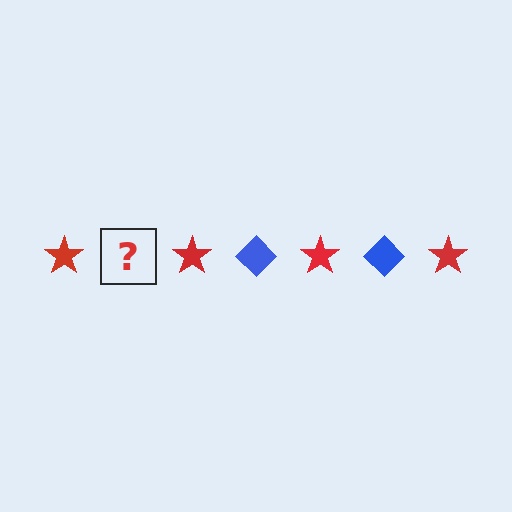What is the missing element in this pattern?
The missing element is a blue diamond.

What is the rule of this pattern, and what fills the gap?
The rule is that the pattern alternates between red star and blue diamond. The gap should be filled with a blue diamond.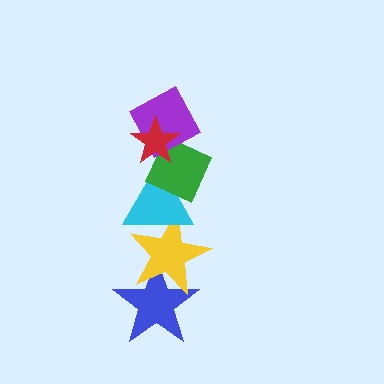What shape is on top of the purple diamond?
The red star is on top of the purple diamond.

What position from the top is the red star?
The red star is 1st from the top.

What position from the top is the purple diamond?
The purple diamond is 2nd from the top.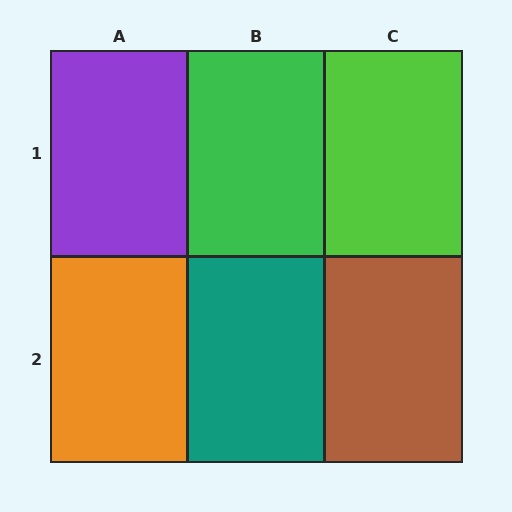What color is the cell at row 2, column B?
Teal.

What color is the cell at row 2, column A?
Orange.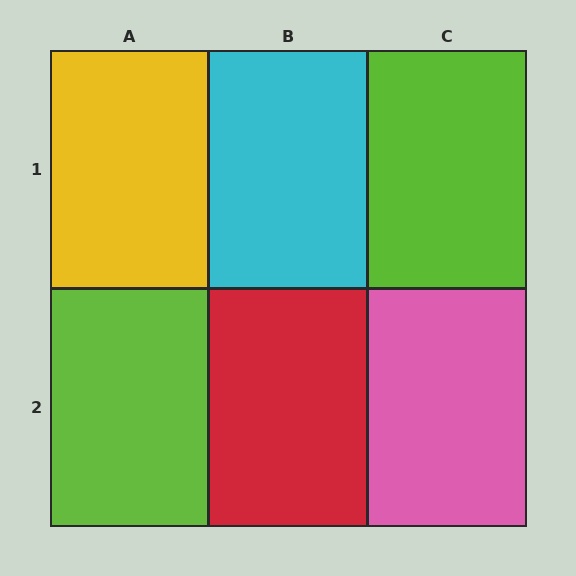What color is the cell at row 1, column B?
Cyan.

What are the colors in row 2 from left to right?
Lime, red, pink.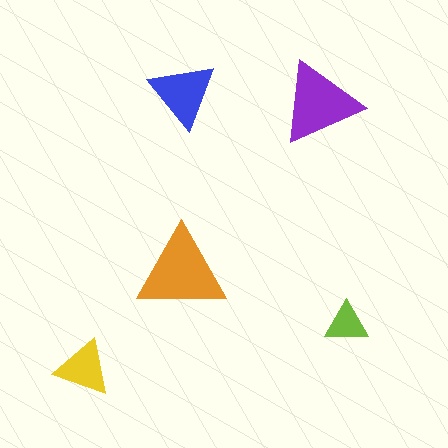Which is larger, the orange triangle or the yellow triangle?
The orange one.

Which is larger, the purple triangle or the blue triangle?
The purple one.